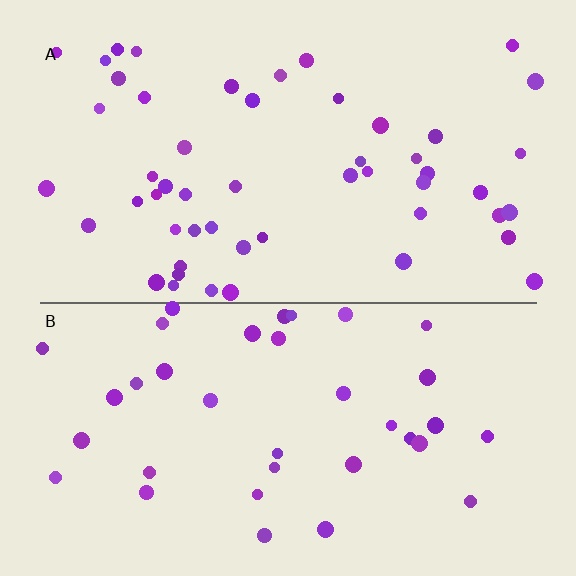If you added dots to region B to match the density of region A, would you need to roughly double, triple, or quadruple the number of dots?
Approximately double.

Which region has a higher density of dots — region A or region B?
A (the top).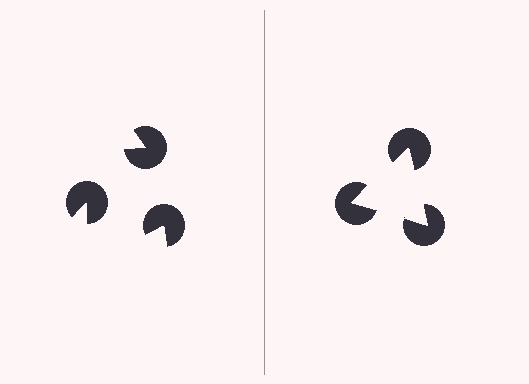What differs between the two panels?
The pac-man discs are positioned identically on both sides; only the wedge orientations differ. On the right they align to a triangle; on the left they are misaligned.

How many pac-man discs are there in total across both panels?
6 — 3 on each side.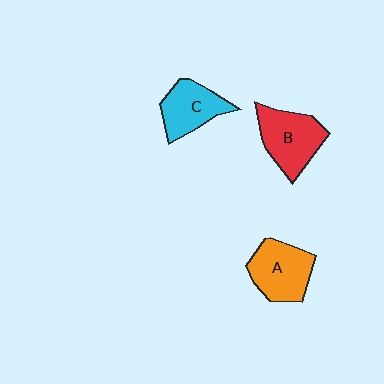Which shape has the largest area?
Shape B (red).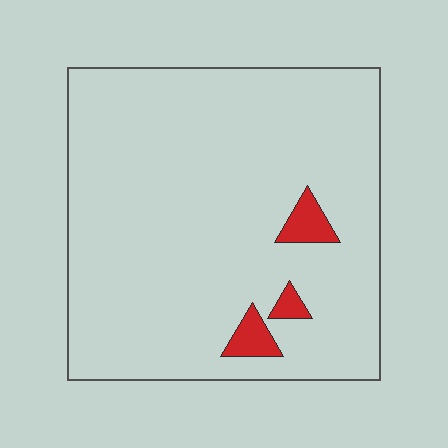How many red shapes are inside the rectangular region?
3.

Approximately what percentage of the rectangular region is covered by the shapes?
Approximately 5%.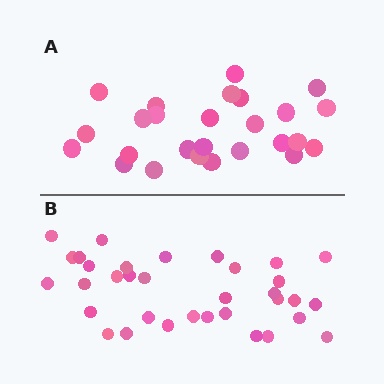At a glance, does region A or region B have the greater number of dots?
Region B (the bottom region) has more dots.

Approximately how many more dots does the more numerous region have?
Region B has roughly 8 or so more dots than region A.